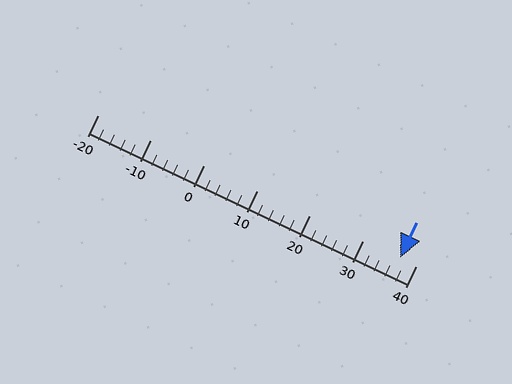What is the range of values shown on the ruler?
The ruler shows values from -20 to 40.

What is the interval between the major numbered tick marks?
The major tick marks are spaced 10 units apart.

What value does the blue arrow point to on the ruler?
The blue arrow points to approximately 37.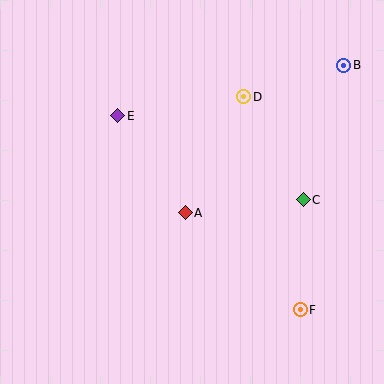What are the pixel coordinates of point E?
Point E is at (118, 116).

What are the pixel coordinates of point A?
Point A is at (185, 213).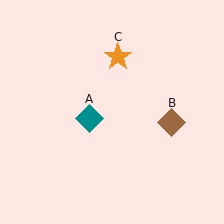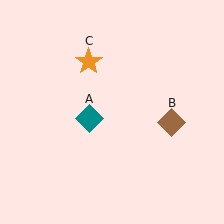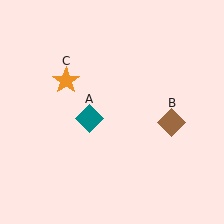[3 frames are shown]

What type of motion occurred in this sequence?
The orange star (object C) rotated counterclockwise around the center of the scene.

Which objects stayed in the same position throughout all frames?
Teal diamond (object A) and brown diamond (object B) remained stationary.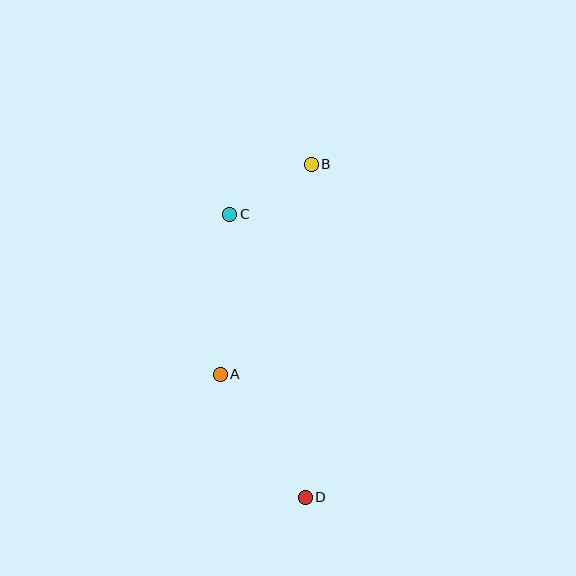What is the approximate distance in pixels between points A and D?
The distance between A and D is approximately 150 pixels.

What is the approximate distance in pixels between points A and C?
The distance between A and C is approximately 160 pixels.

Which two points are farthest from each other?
Points B and D are farthest from each other.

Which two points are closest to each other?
Points B and C are closest to each other.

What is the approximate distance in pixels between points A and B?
The distance between A and B is approximately 229 pixels.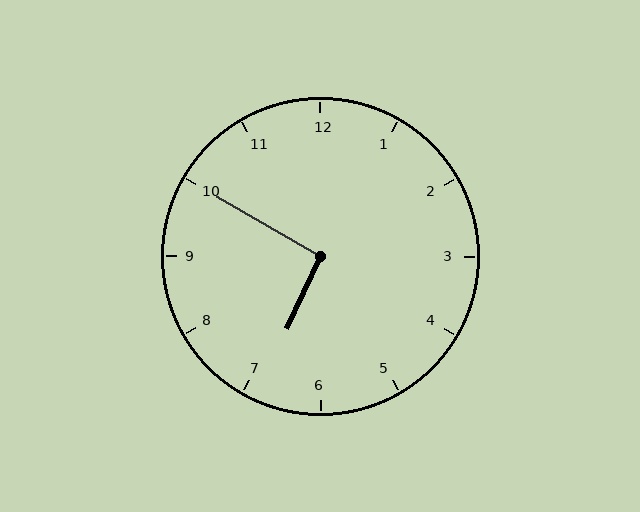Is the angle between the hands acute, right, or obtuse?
It is right.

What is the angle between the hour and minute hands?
Approximately 95 degrees.